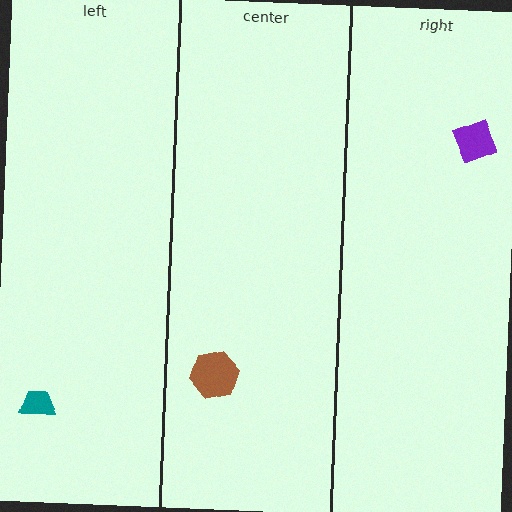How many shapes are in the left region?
1.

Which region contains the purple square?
The right region.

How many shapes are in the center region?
1.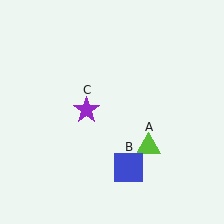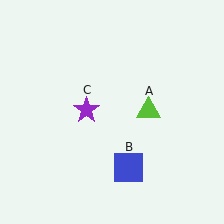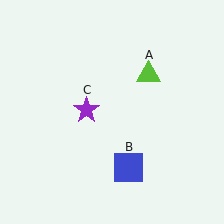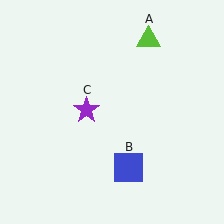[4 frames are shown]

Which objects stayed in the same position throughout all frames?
Blue square (object B) and purple star (object C) remained stationary.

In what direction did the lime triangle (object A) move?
The lime triangle (object A) moved up.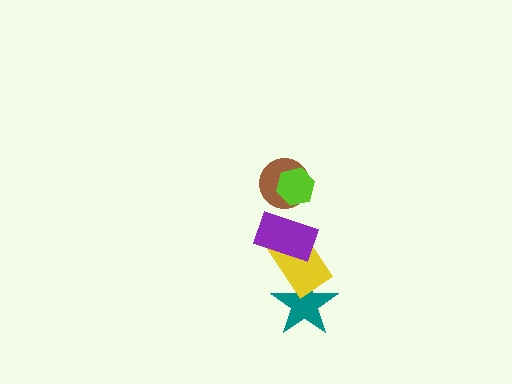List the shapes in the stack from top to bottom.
From top to bottom: the lime hexagon, the brown circle, the purple rectangle, the yellow rectangle, the teal star.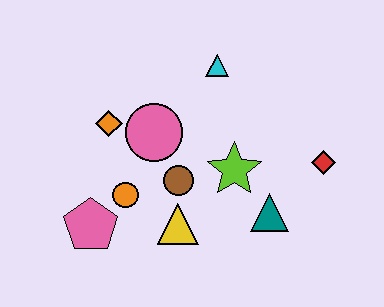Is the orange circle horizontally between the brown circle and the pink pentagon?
Yes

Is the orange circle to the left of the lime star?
Yes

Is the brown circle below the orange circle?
No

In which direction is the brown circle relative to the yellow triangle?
The brown circle is above the yellow triangle.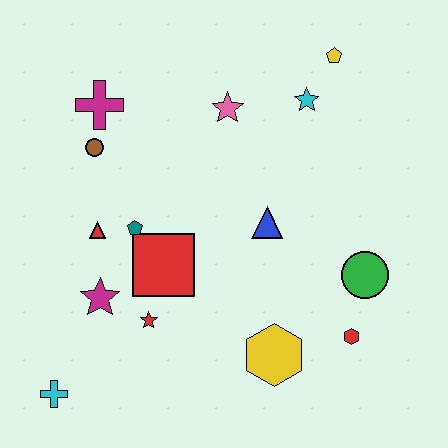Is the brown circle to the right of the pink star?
No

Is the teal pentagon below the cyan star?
Yes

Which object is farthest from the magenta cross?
The red hexagon is farthest from the magenta cross.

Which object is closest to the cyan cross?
The magenta star is closest to the cyan cross.